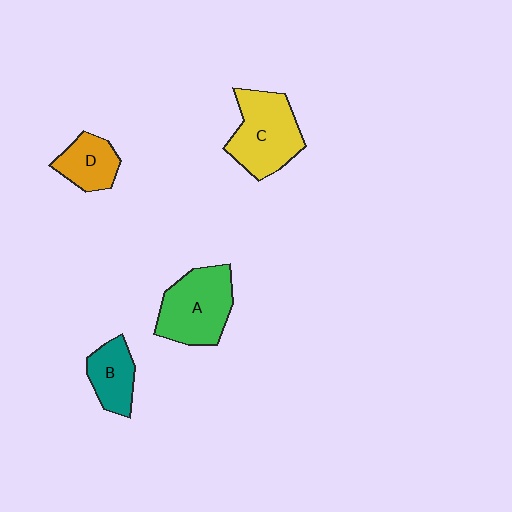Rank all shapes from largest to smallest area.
From largest to smallest: C (yellow), A (green), B (teal), D (orange).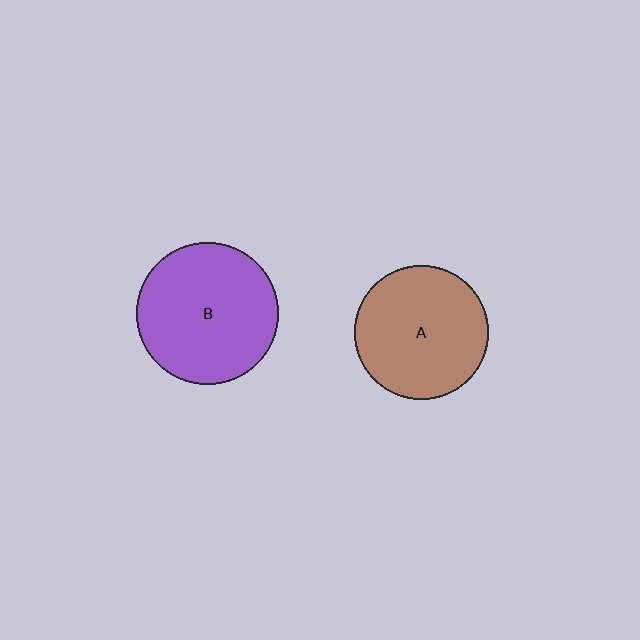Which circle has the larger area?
Circle B (purple).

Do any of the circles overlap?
No, none of the circles overlap.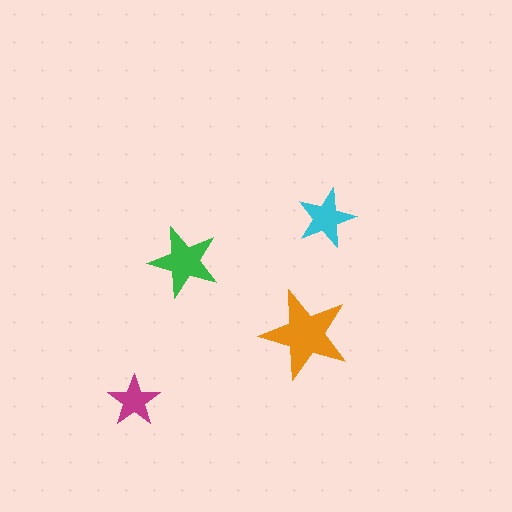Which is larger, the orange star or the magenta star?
The orange one.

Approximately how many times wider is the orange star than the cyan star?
About 1.5 times wider.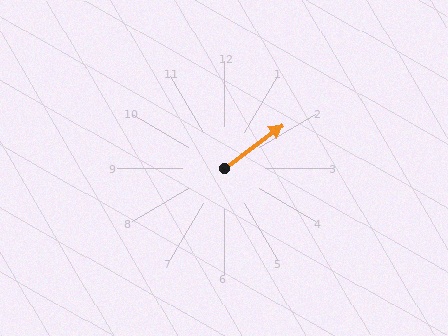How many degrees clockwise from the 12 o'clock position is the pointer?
Approximately 53 degrees.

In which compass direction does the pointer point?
Northeast.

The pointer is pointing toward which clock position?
Roughly 2 o'clock.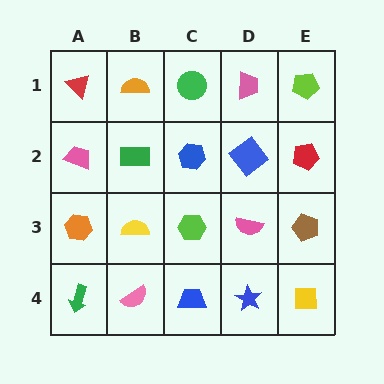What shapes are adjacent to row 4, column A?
An orange hexagon (row 3, column A), a pink semicircle (row 4, column B).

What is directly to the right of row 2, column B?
A blue hexagon.